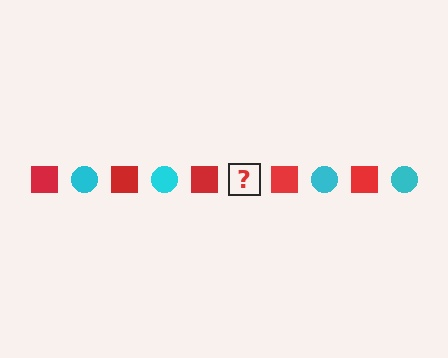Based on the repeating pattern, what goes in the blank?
The blank should be a cyan circle.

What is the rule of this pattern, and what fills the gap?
The rule is that the pattern alternates between red square and cyan circle. The gap should be filled with a cyan circle.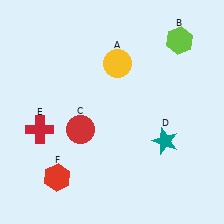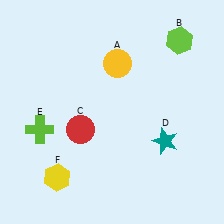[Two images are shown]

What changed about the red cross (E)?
In Image 1, E is red. In Image 2, it changed to lime.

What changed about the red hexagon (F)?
In Image 1, F is red. In Image 2, it changed to yellow.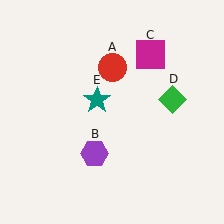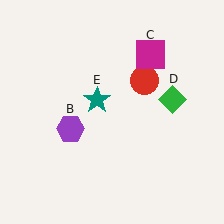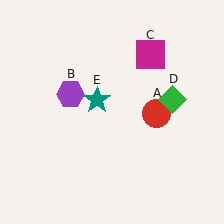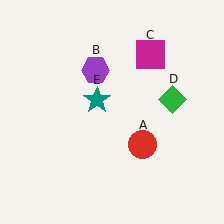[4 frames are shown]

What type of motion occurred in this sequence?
The red circle (object A), purple hexagon (object B) rotated clockwise around the center of the scene.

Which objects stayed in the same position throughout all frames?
Magenta square (object C) and green diamond (object D) and teal star (object E) remained stationary.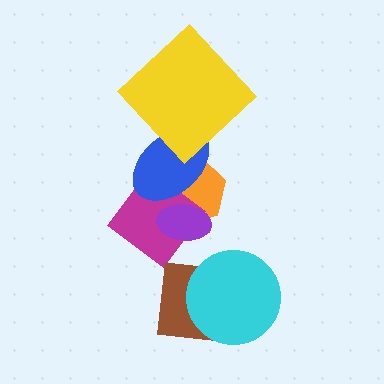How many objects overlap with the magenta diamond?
3 objects overlap with the magenta diamond.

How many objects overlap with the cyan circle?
1 object overlaps with the cyan circle.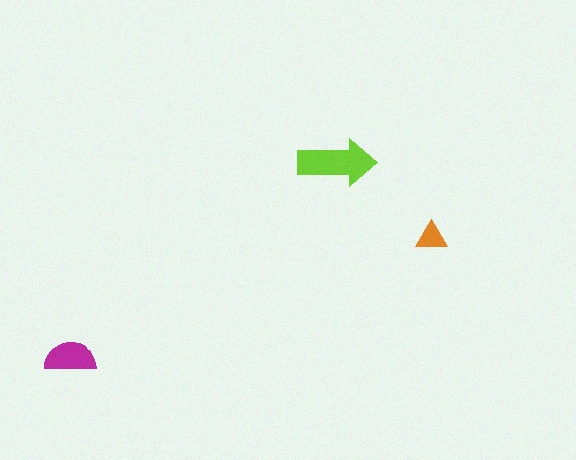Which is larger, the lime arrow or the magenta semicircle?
The lime arrow.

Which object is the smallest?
The orange triangle.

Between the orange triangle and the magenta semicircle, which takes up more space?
The magenta semicircle.